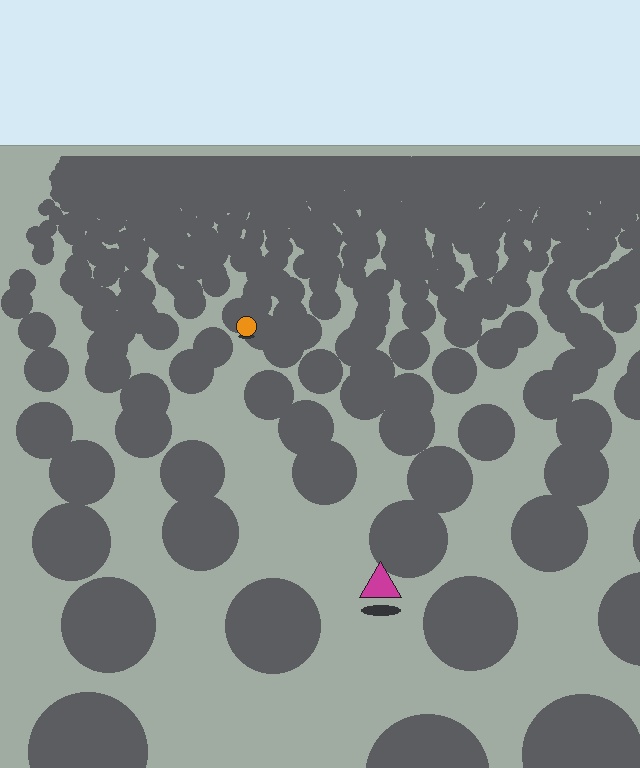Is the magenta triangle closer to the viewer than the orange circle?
Yes. The magenta triangle is closer — you can tell from the texture gradient: the ground texture is coarser near it.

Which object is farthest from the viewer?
The orange circle is farthest from the viewer. It appears smaller and the ground texture around it is denser.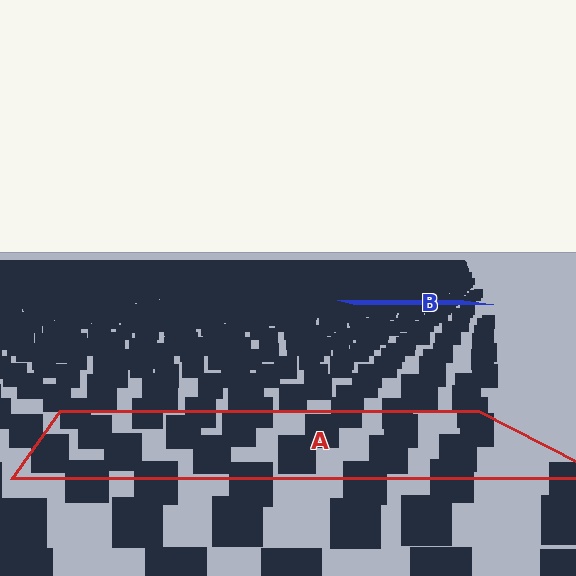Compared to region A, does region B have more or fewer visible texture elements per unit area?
Region B has more texture elements per unit area — they are packed more densely because it is farther away.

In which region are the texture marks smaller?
The texture marks are smaller in region B, because it is farther away.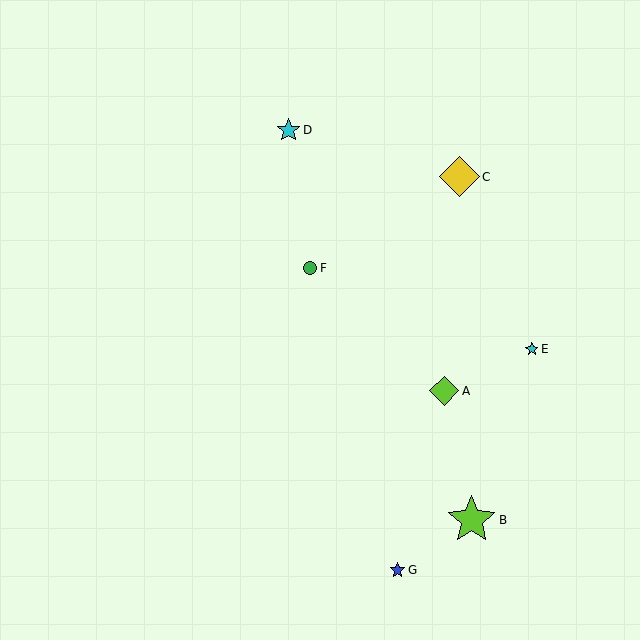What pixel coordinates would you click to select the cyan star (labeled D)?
Click at (289, 130) to select the cyan star D.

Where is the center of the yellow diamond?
The center of the yellow diamond is at (459, 177).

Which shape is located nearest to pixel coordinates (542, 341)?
The cyan star (labeled E) at (532, 349) is nearest to that location.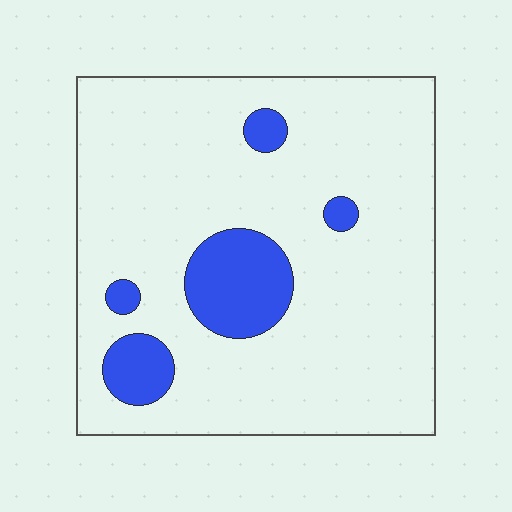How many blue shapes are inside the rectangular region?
5.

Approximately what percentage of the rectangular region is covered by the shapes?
Approximately 15%.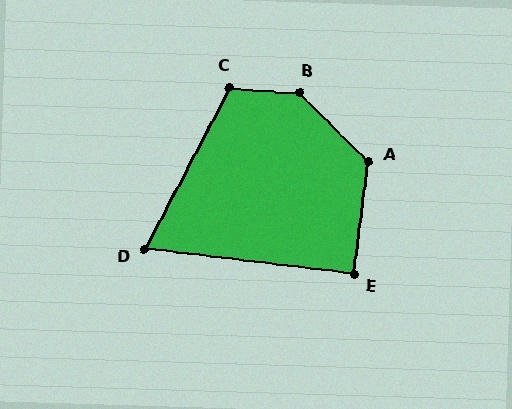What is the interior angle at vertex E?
Approximately 91 degrees (approximately right).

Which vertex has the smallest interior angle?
D, at approximately 69 degrees.